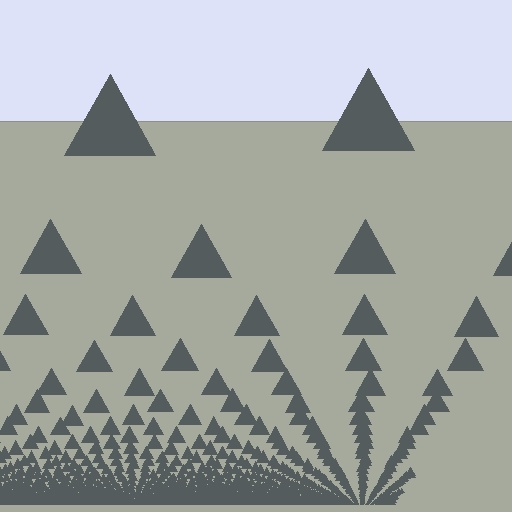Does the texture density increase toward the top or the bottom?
Density increases toward the bottom.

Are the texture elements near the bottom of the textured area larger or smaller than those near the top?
Smaller. The gradient is inverted — elements near the bottom are smaller and denser.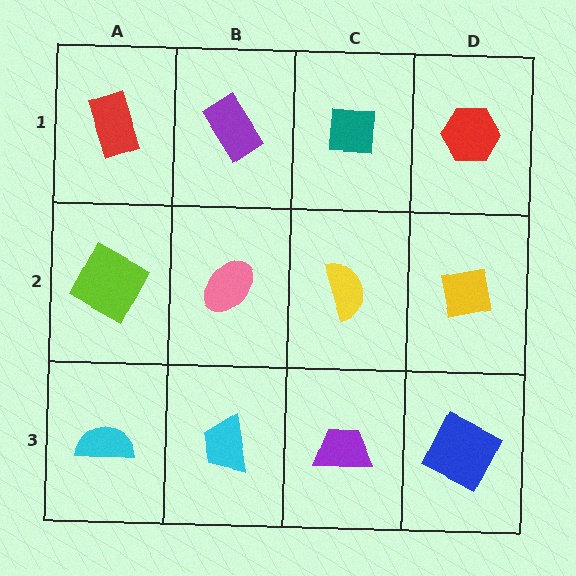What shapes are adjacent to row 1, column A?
A lime square (row 2, column A), a purple rectangle (row 1, column B).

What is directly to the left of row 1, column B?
A red rectangle.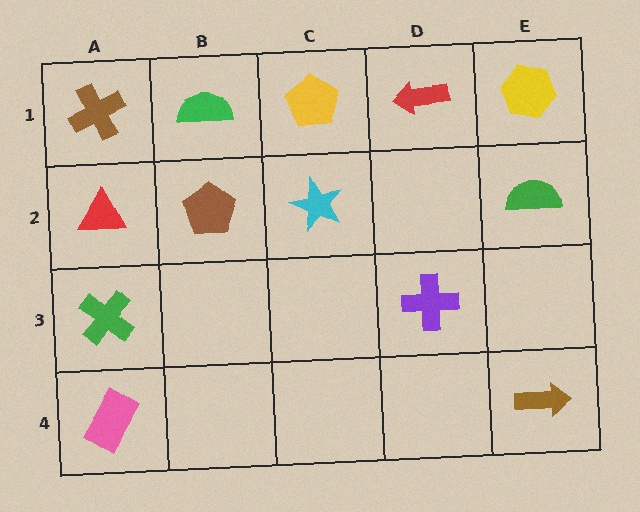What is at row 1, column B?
A green semicircle.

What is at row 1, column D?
A red arrow.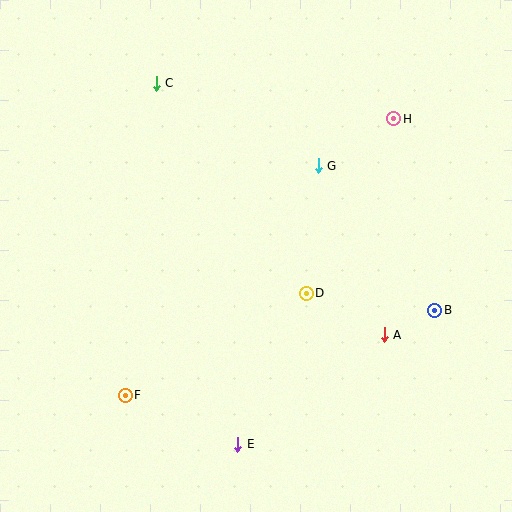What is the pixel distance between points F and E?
The distance between F and E is 122 pixels.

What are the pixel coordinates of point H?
Point H is at (394, 119).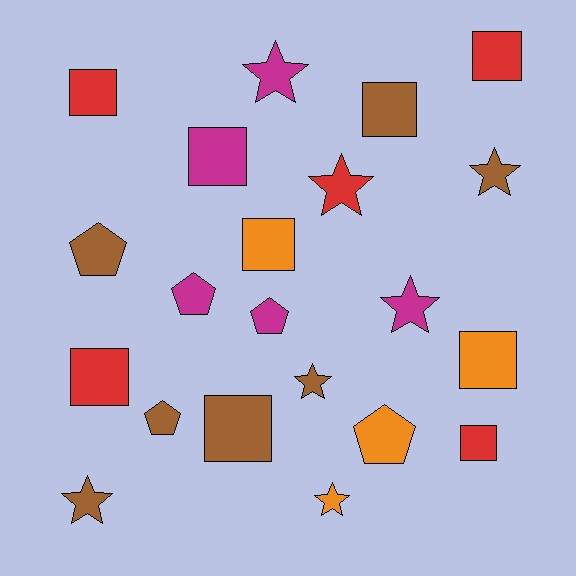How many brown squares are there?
There are 2 brown squares.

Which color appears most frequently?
Brown, with 7 objects.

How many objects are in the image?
There are 21 objects.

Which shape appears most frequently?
Square, with 9 objects.